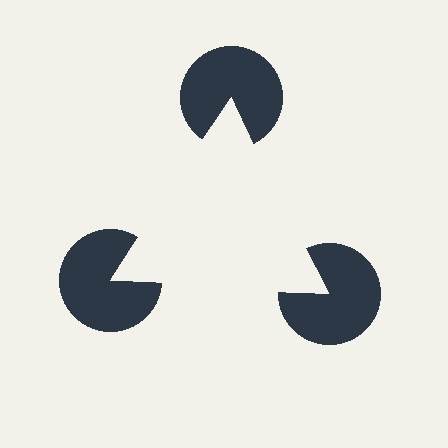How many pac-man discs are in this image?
There are 3 — one at each vertex of the illusory triangle.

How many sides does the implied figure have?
3 sides.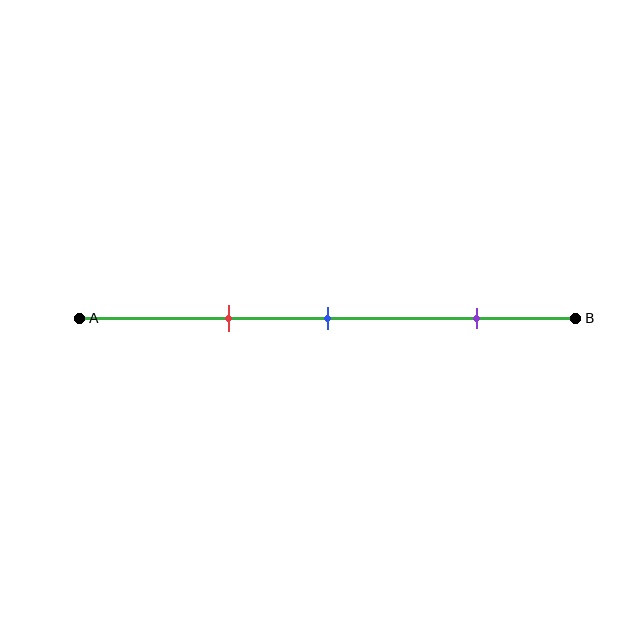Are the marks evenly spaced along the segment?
No, the marks are not evenly spaced.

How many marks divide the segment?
There are 3 marks dividing the segment.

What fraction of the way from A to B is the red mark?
The red mark is approximately 30% (0.3) of the way from A to B.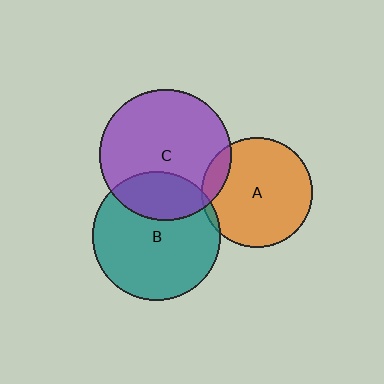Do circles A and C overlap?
Yes.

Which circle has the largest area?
Circle C (purple).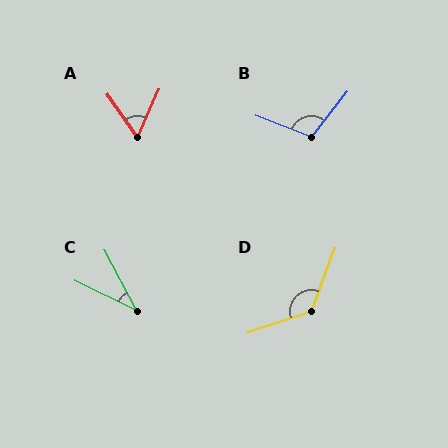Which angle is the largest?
D, at approximately 128 degrees.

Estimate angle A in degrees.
Approximately 59 degrees.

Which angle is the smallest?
C, at approximately 37 degrees.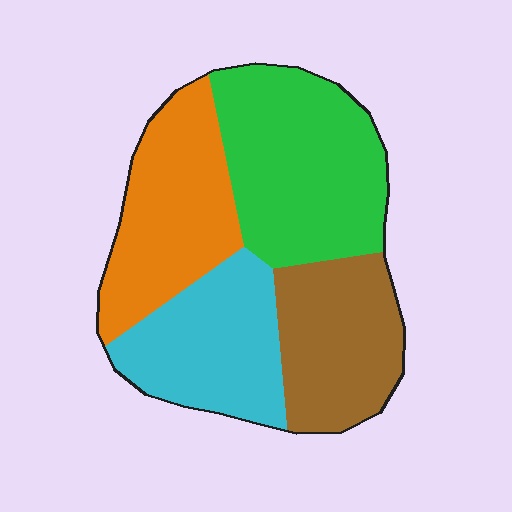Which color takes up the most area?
Green, at roughly 30%.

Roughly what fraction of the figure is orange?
Orange takes up about one quarter (1/4) of the figure.